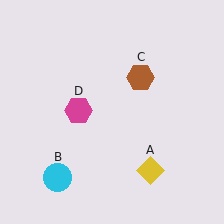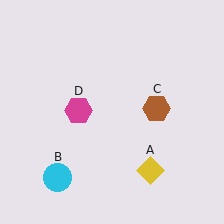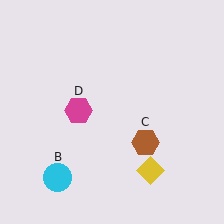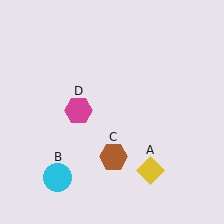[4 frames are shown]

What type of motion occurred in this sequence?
The brown hexagon (object C) rotated clockwise around the center of the scene.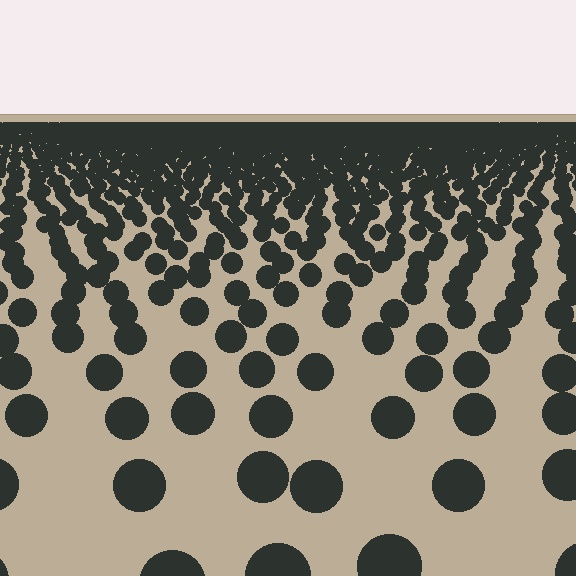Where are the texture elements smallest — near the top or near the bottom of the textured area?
Near the top.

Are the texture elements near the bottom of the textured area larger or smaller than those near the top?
Larger. Near the bottom, elements are closer to the viewer and appear at a bigger on-screen size.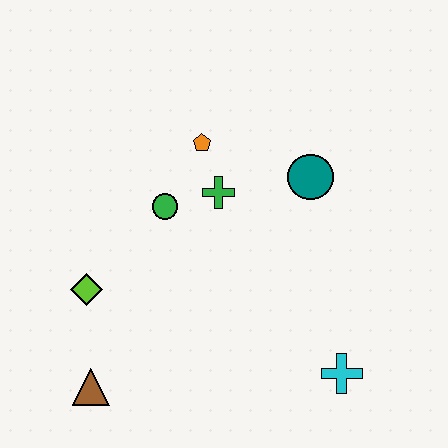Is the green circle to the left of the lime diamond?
No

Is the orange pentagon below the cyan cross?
No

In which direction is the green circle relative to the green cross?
The green circle is to the left of the green cross.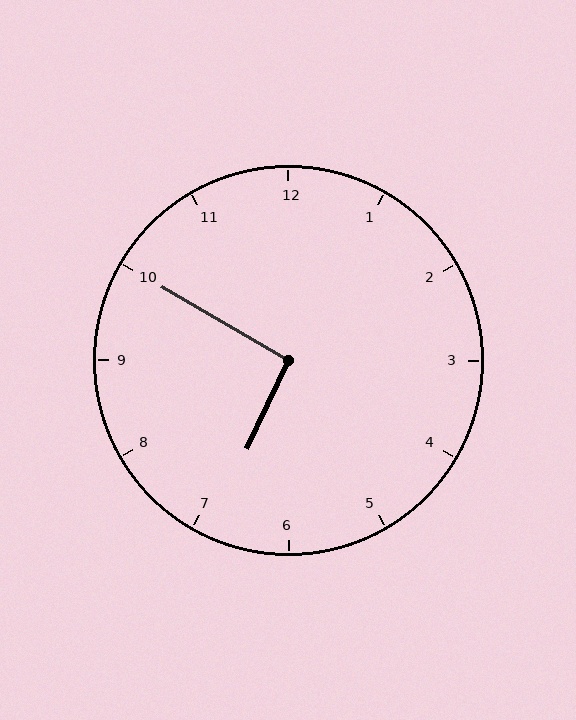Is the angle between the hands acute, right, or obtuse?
It is right.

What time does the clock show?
6:50.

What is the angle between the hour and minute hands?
Approximately 95 degrees.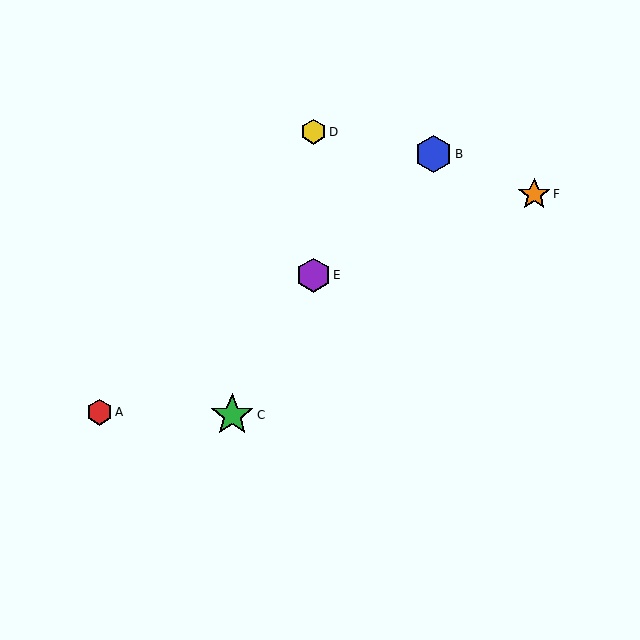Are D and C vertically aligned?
No, D is at x≈313 and C is at x≈232.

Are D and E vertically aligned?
Yes, both are at x≈313.